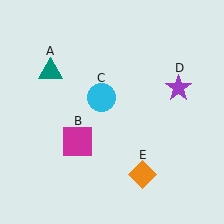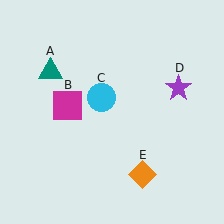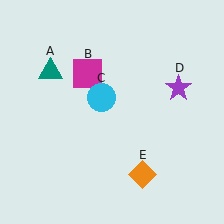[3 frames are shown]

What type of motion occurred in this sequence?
The magenta square (object B) rotated clockwise around the center of the scene.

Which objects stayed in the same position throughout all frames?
Teal triangle (object A) and cyan circle (object C) and purple star (object D) and orange diamond (object E) remained stationary.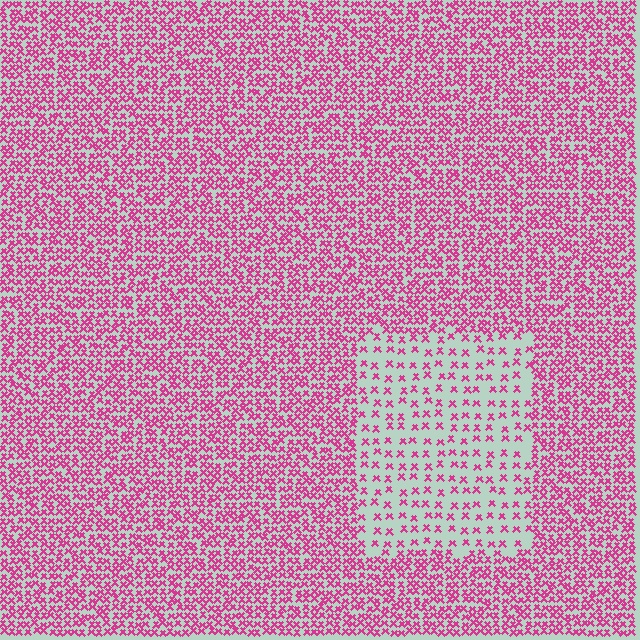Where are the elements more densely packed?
The elements are more densely packed outside the rectangle boundary.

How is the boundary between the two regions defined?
The boundary is defined by a change in element density (approximately 2.6x ratio). All elements are the same color, size, and shape.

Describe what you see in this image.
The image contains small magenta elements arranged at two different densities. A rectangle-shaped region is visible where the elements are less densely packed than the surrounding area.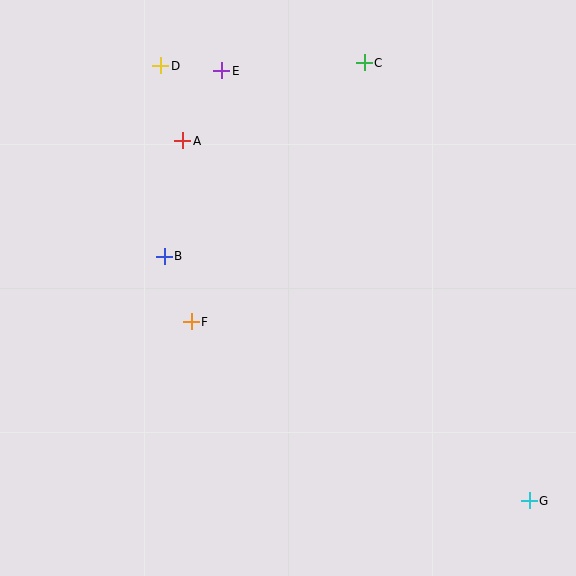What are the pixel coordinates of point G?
Point G is at (529, 501).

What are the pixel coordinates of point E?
Point E is at (222, 71).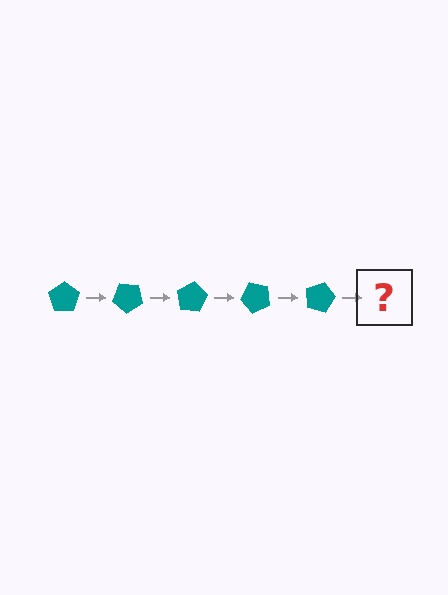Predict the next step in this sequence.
The next step is a teal pentagon rotated 200 degrees.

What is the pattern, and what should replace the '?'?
The pattern is that the pentagon rotates 40 degrees each step. The '?' should be a teal pentagon rotated 200 degrees.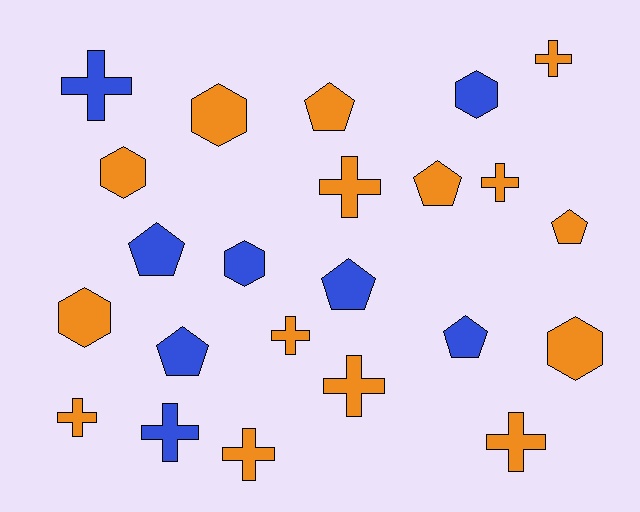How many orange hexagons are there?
There are 4 orange hexagons.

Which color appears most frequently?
Orange, with 15 objects.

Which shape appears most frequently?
Cross, with 10 objects.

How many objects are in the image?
There are 23 objects.